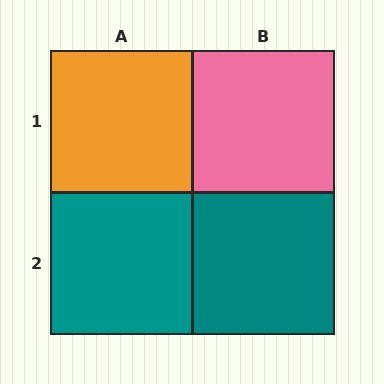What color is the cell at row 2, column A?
Teal.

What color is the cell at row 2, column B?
Teal.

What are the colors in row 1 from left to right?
Orange, pink.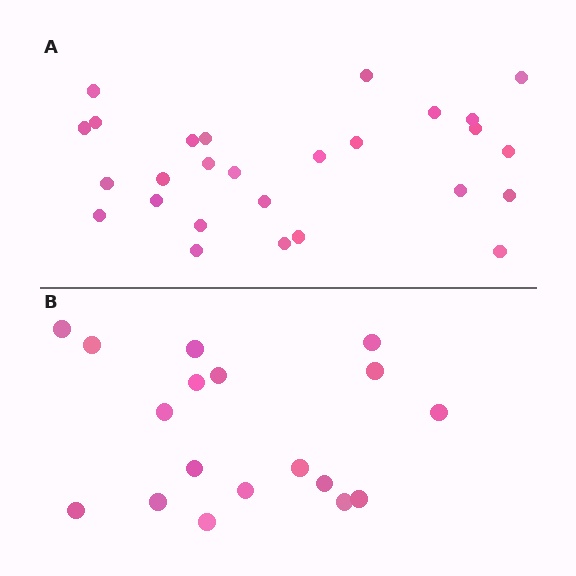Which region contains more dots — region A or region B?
Region A (the top region) has more dots.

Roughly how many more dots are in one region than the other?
Region A has roughly 8 or so more dots than region B.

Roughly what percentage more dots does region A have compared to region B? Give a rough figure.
About 50% more.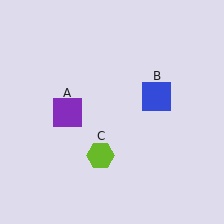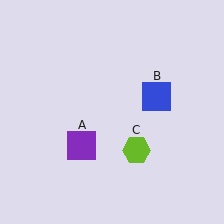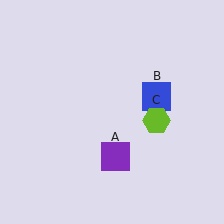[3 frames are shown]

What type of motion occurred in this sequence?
The purple square (object A), lime hexagon (object C) rotated counterclockwise around the center of the scene.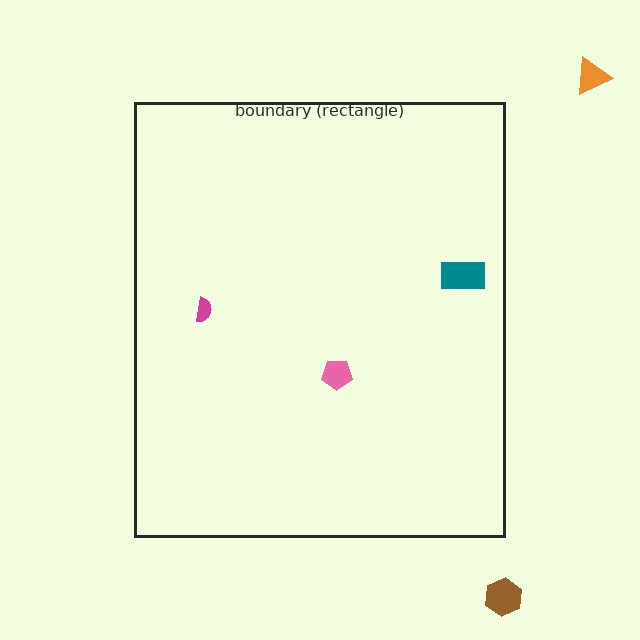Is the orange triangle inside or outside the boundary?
Outside.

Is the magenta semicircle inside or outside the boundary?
Inside.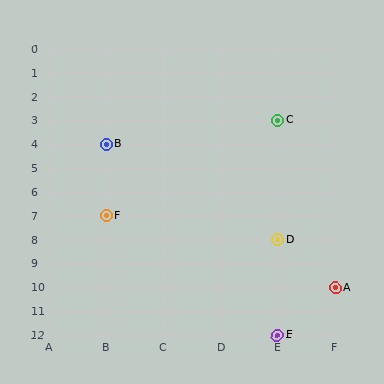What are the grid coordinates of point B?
Point B is at grid coordinates (B, 4).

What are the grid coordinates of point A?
Point A is at grid coordinates (F, 10).